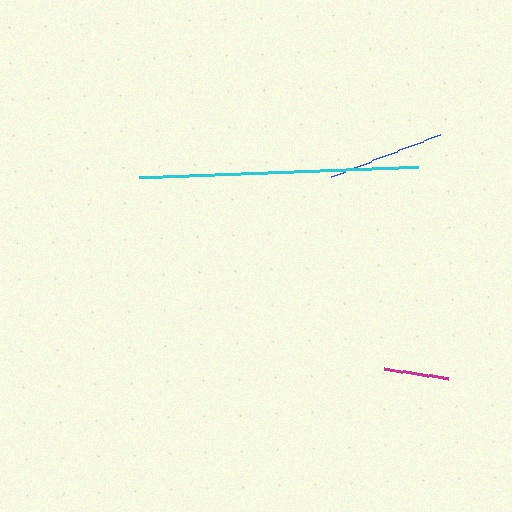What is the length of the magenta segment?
The magenta segment is approximately 64 pixels long.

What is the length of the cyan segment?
The cyan segment is approximately 279 pixels long.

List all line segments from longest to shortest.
From longest to shortest: cyan, blue, magenta.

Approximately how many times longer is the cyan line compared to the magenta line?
The cyan line is approximately 4.3 times the length of the magenta line.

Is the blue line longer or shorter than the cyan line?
The cyan line is longer than the blue line.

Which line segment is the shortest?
The magenta line is the shortest at approximately 64 pixels.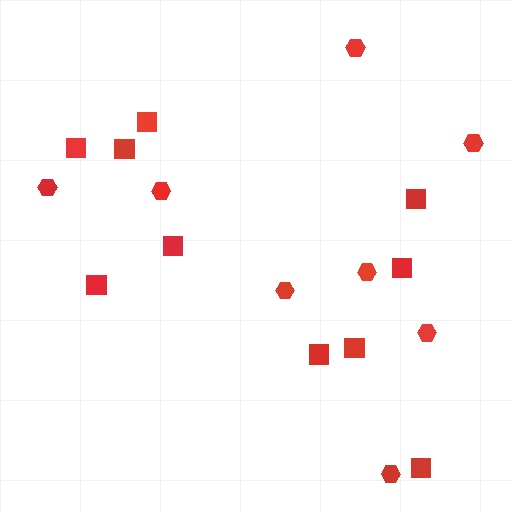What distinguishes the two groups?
There are 2 groups: one group of hexagons (8) and one group of squares (10).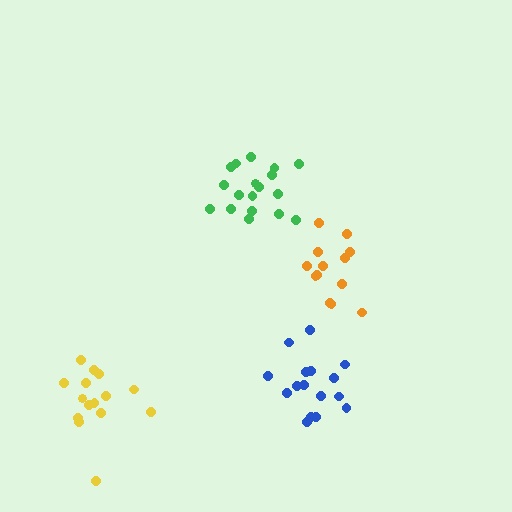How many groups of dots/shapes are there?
There are 4 groups.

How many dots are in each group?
Group 1: 15 dots, Group 2: 13 dots, Group 3: 16 dots, Group 4: 18 dots (62 total).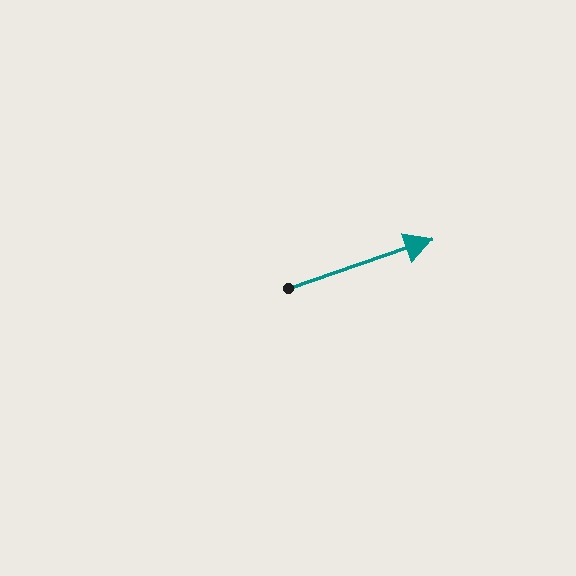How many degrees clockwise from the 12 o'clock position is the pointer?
Approximately 71 degrees.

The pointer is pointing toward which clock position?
Roughly 2 o'clock.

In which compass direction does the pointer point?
East.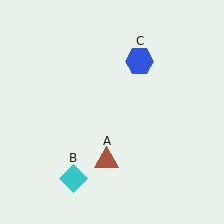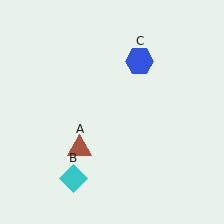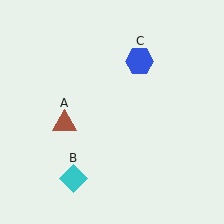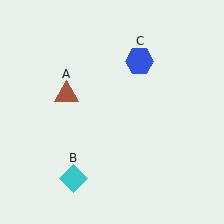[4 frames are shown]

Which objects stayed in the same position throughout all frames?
Cyan diamond (object B) and blue hexagon (object C) remained stationary.